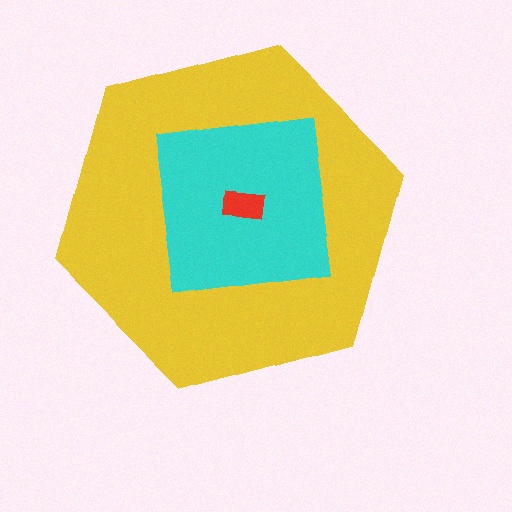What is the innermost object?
The red rectangle.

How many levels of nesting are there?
3.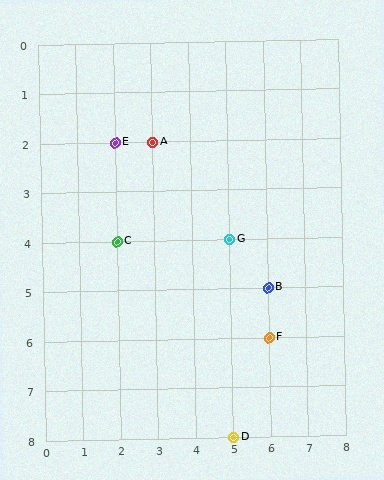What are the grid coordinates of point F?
Point F is at grid coordinates (6, 6).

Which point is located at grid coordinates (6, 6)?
Point F is at (6, 6).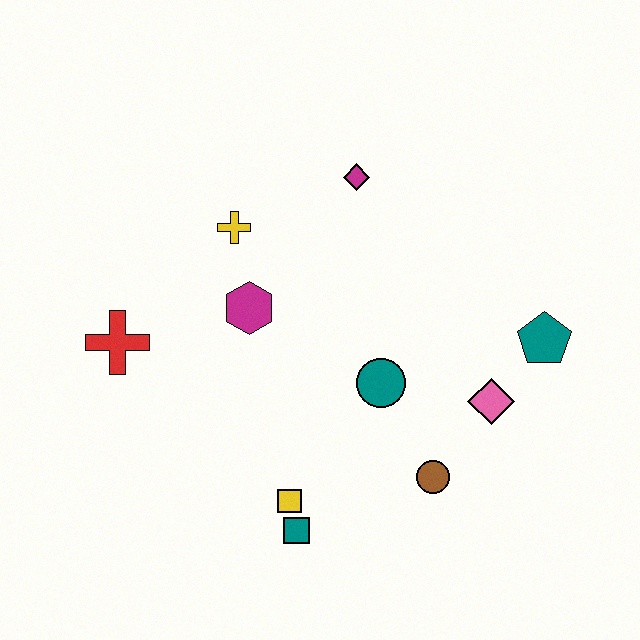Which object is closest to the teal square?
The yellow square is closest to the teal square.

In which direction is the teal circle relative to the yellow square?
The teal circle is above the yellow square.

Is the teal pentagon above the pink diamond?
Yes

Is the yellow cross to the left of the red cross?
No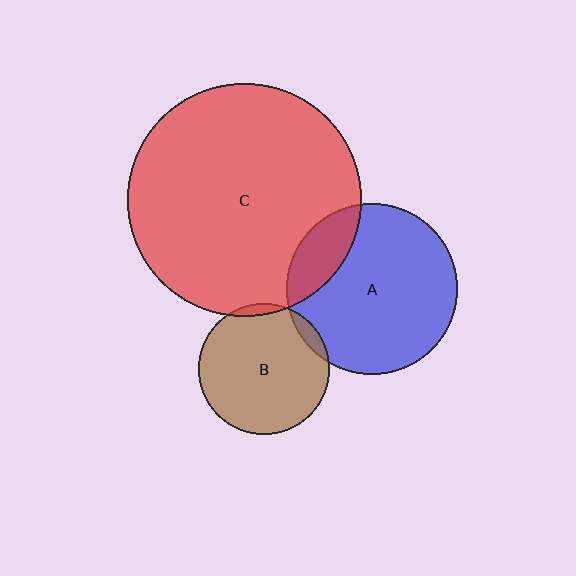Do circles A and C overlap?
Yes.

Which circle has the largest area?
Circle C (red).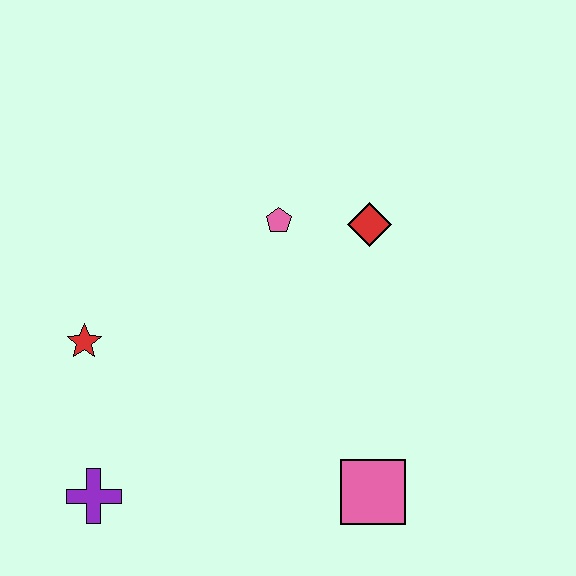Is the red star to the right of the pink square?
No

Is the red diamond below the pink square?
No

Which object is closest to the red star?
The purple cross is closest to the red star.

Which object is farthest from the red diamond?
The purple cross is farthest from the red diamond.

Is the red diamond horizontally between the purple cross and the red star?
No